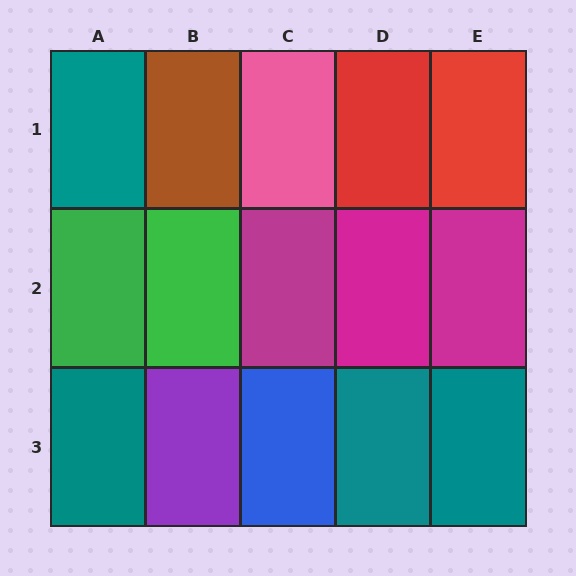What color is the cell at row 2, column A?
Green.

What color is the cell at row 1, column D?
Red.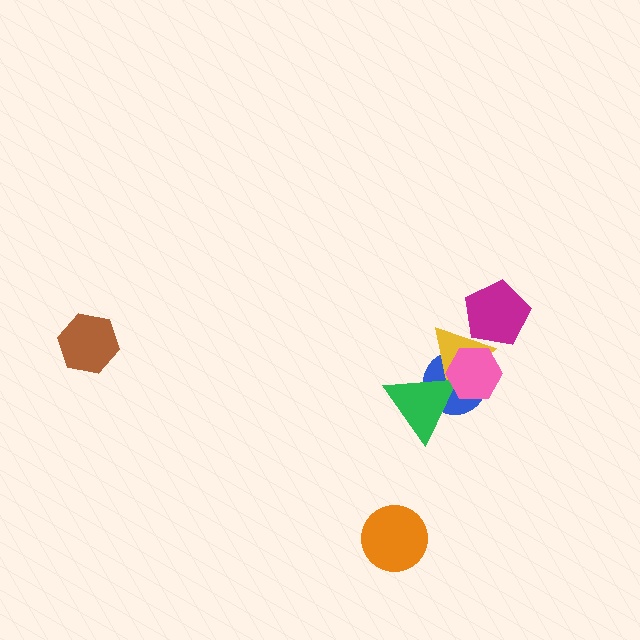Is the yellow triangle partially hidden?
Yes, it is partially covered by another shape.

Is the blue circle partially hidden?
Yes, it is partially covered by another shape.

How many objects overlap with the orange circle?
0 objects overlap with the orange circle.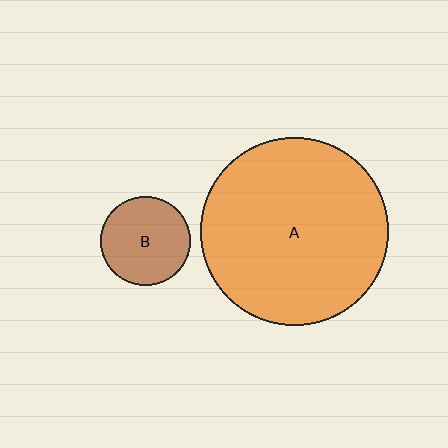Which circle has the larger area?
Circle A (orange).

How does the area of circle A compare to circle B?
Approximately 4.4 times.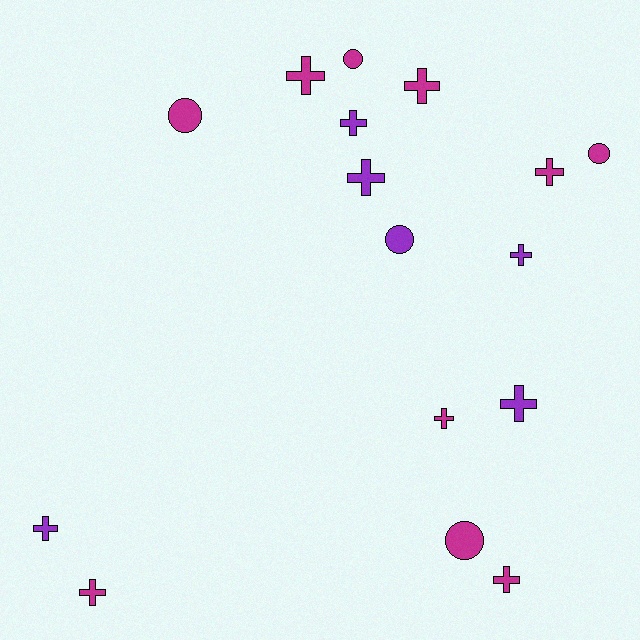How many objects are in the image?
There are 16 objects.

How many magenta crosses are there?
There are 6 magenta crosses.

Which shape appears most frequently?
Cross, with 11 objects.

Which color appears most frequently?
Magenta, with 10 objects.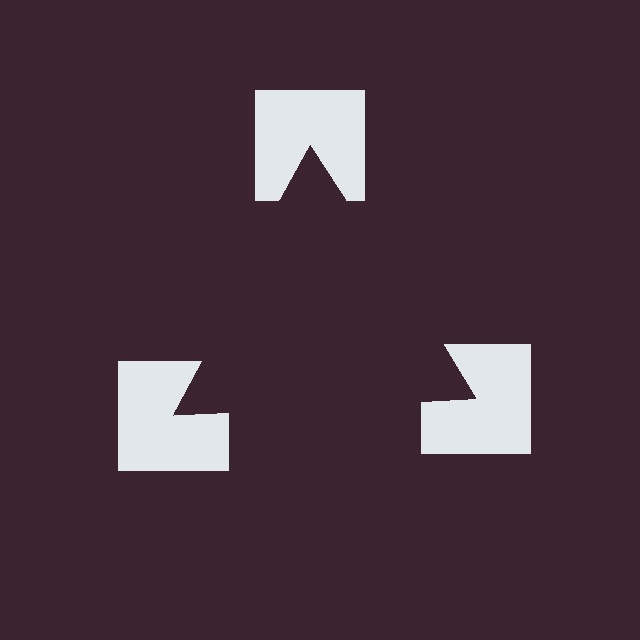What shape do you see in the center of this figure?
An illusory triangle — its edges are inferred from the aligned wedge cuts in the notched squares, not physically drawn.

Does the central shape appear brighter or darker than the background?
It typically appears slightly darker than the background, even though no actual brightness change is drawn.